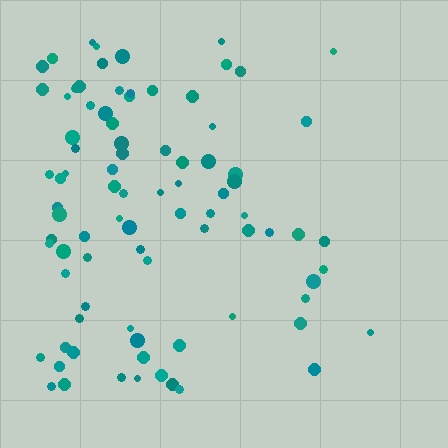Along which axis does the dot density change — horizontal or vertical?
Horizontal.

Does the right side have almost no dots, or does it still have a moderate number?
Still a moderate number, just noticeably fewer than the left.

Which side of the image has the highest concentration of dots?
The left.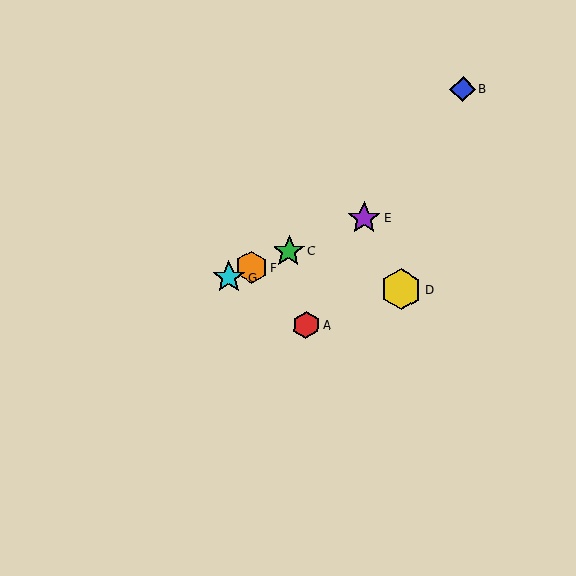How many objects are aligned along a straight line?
4 objects (C, E, F, G) are aligned along a straight line.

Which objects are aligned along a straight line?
Objects C, E, F, G are aligned along a straight line.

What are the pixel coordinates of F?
Object F is at (252, 267).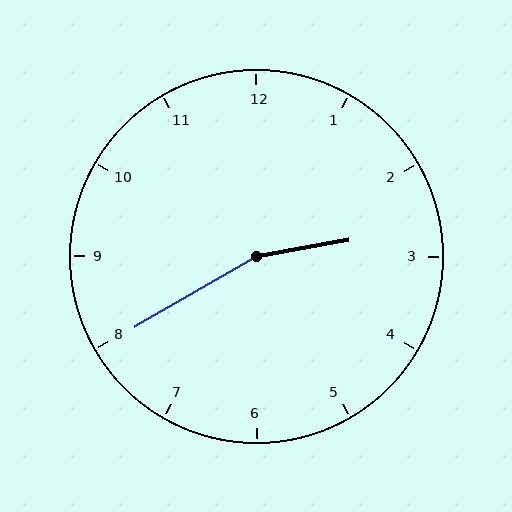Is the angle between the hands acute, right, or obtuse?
It is obtuse.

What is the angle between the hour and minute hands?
Approximately 160 degrees.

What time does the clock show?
2:40.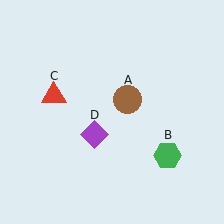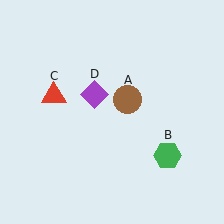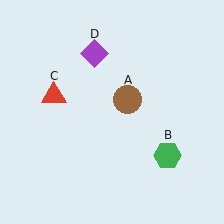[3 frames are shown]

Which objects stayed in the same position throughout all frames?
Brown circle (object A) and green hexagon (object B) and red triangle (object C) remained stationary.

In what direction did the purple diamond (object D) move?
The purple diamond (object D) moved up.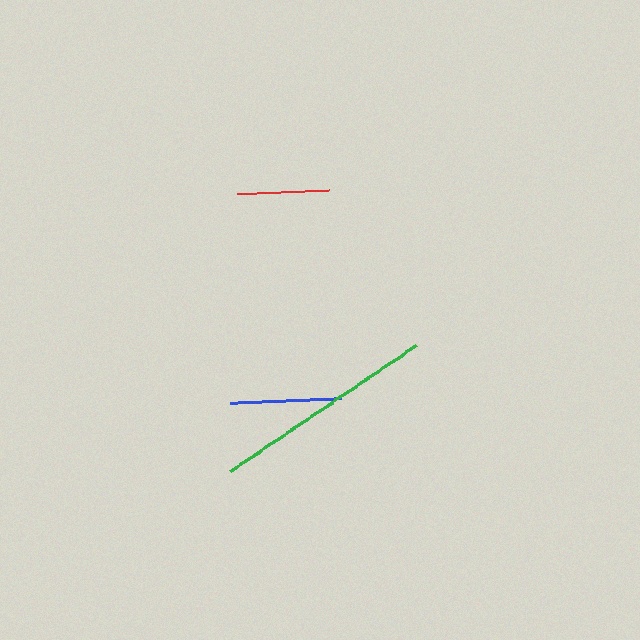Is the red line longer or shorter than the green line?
The green line is longer than the red line.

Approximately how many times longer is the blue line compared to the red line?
The blue line is approximately 1.2 times the length of the red line.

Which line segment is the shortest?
The red line is the shortest at approximately 92 pixels.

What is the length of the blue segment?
The blue segment is approximately 111 pixels long.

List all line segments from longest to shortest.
From longest to shortest: green, blue, red.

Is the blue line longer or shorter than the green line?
The green line is longer than the blue line.